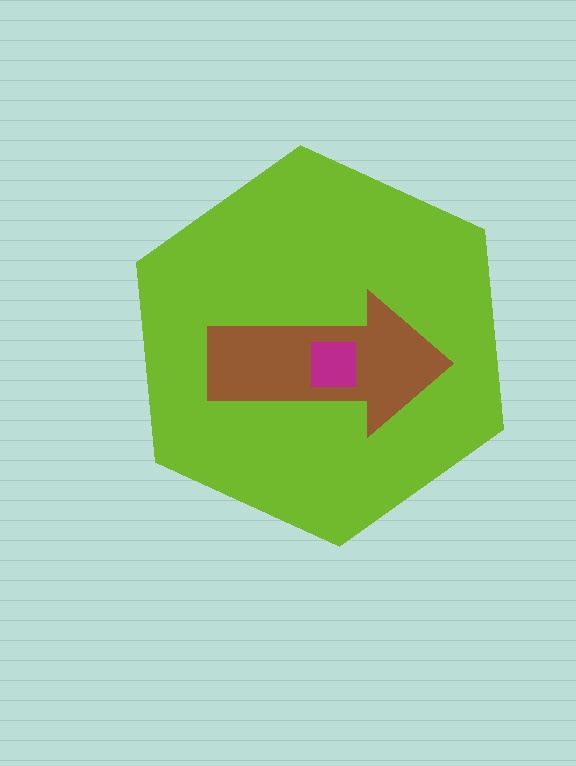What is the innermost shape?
The magenta square.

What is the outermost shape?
The lime hexagon.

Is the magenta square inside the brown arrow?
Yes.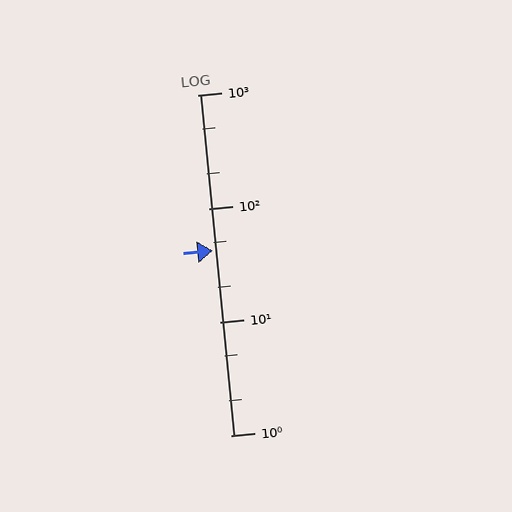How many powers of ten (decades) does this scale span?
The scale spans 3 decades, from 1 to 1000.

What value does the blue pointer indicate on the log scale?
The pointer indicates approximately 42.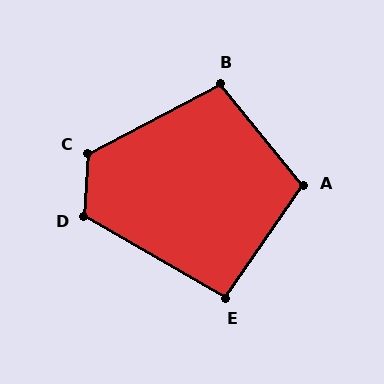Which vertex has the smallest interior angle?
E, at approximately 95 degrees.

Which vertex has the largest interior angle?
C, at approximately 121 degrees.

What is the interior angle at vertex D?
Approximately 116 degrees (obtuse).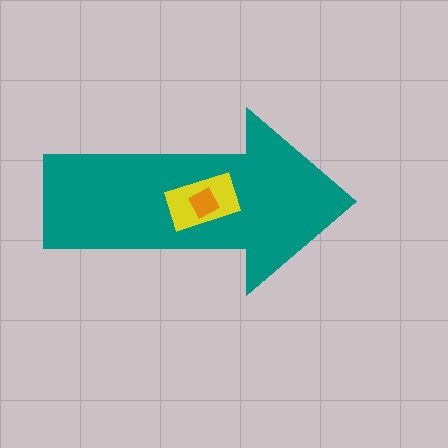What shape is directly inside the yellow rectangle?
The orange square.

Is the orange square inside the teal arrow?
Yes.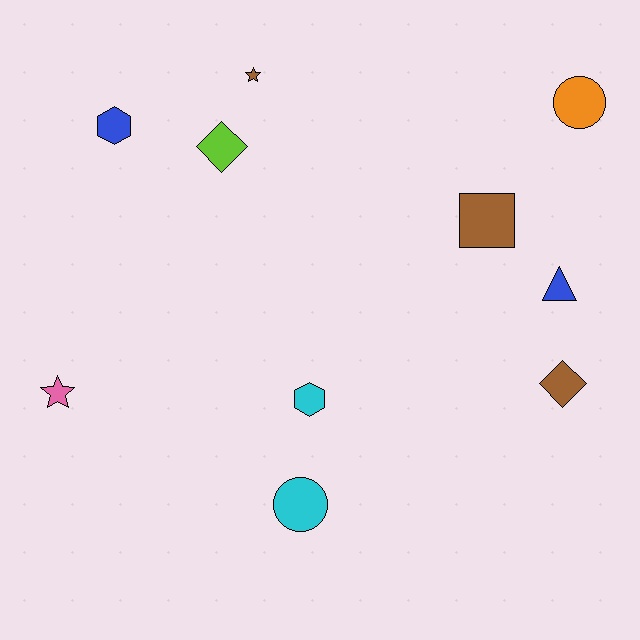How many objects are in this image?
There are 10 objects.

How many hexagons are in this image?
There are 2 hexagons.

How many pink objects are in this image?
There is 1 pink object.